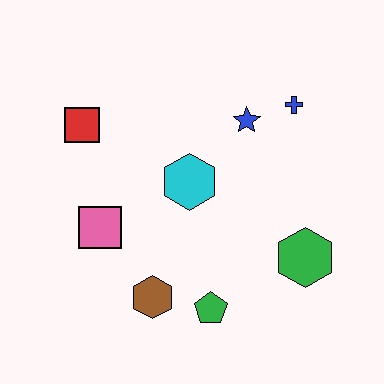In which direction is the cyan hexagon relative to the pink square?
The cyan hexagon is to the right of the pink square.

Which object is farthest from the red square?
The green hexagon is farthest from the red square.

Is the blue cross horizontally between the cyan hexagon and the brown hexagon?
No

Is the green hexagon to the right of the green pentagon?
Yes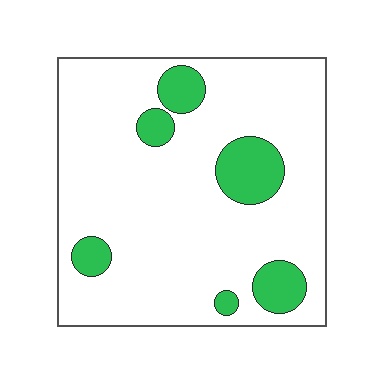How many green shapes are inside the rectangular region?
6.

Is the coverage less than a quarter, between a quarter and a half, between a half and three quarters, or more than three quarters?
Less than a quarter.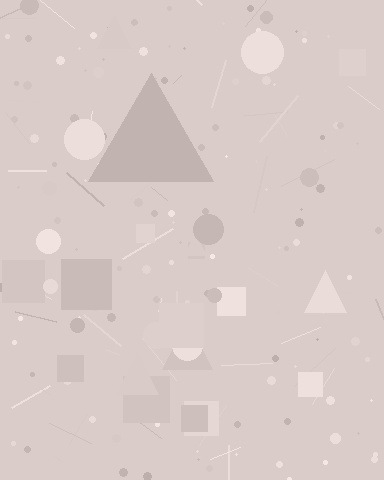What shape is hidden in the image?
A triangle is hidden in the image.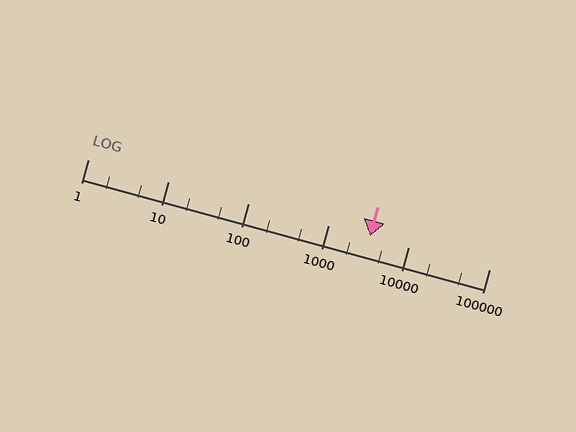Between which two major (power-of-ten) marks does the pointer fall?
The pointer is between 1000 and 10000.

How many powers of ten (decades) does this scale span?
The scale spans 5 decades, from 1 to 100000.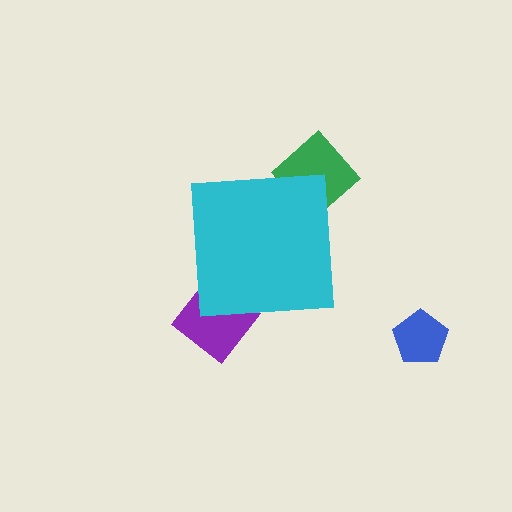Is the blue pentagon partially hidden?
No, the blue pentagon is fully visible.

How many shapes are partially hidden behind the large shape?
2 shapes are partially hidden.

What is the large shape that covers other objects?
A cyan square.